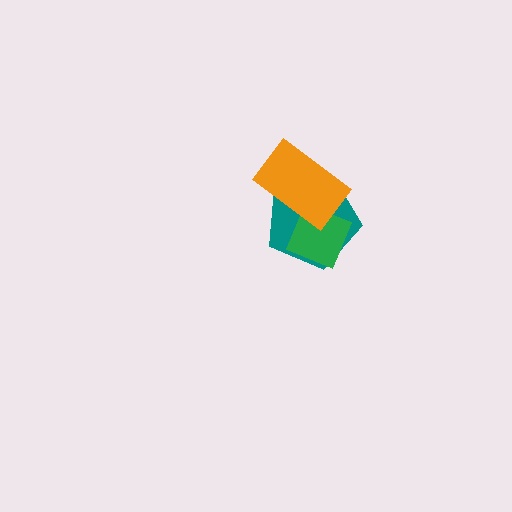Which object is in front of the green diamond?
The orange rectangle is in front of the green diamond.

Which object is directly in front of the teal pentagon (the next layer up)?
The green diamond is directly in front of the teal pentagon.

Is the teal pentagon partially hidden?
Yes, it is partially covered by another shape.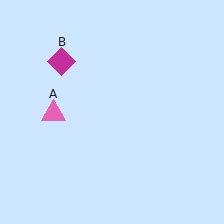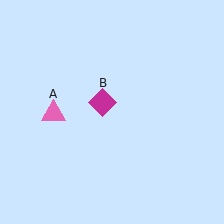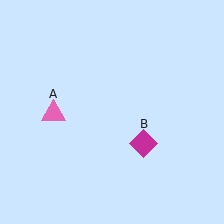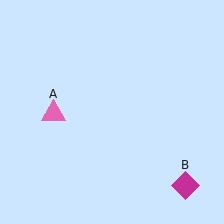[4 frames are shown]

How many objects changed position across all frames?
1 object changed position: magenta diamond (object B).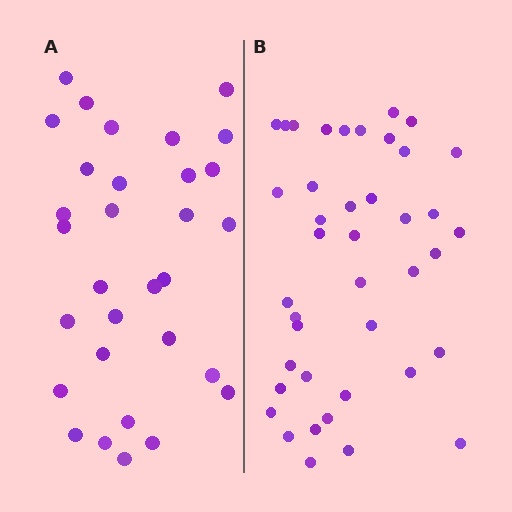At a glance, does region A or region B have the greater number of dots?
Region B (the right region) has more dots.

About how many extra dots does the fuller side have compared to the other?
Region B has roughly 10 or so more dots than region A.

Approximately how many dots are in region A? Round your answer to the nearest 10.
About 30 dots. (The exact count is 31, which rounds to 30.)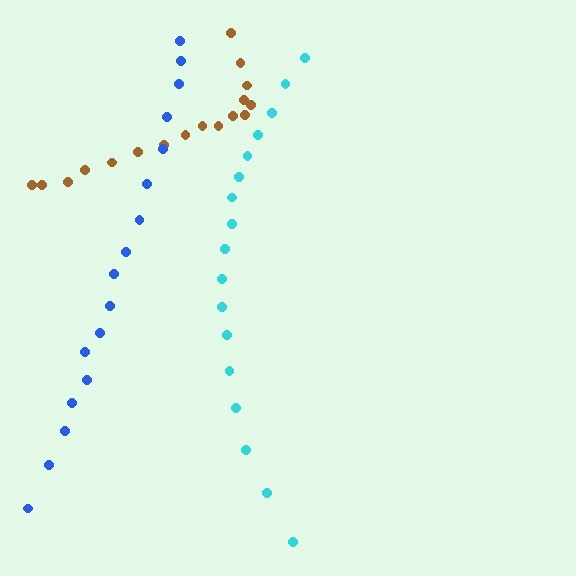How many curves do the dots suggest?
There are 3 distinct paths.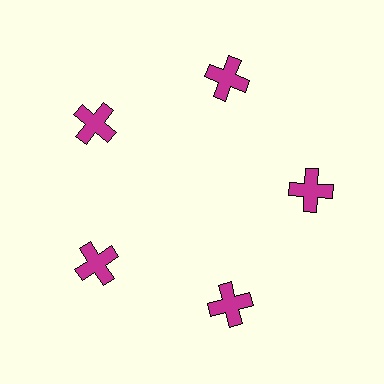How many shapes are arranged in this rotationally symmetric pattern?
There are 5 shapes, arranged in 5 groups of 1.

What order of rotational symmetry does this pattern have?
This pattern has 5-fold rotational symmetry.